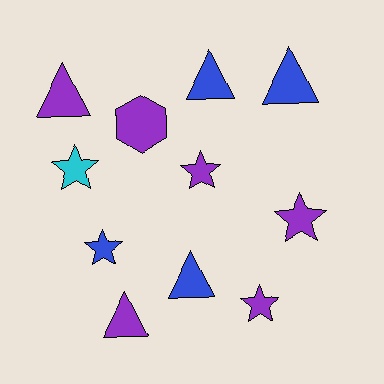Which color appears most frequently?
Purple, with 6 objects.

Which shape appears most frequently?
Triangle, with 5 objects.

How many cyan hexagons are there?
There are no cyan hexagons.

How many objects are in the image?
There are 11 objects.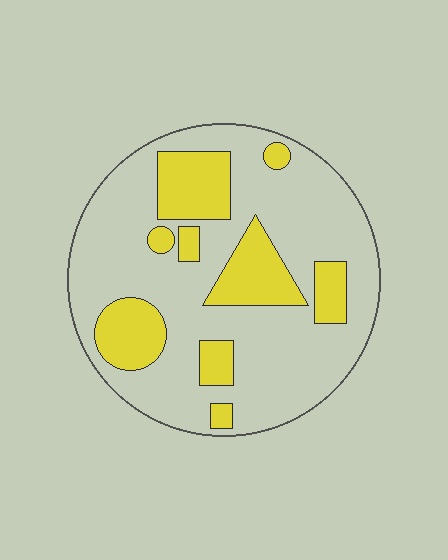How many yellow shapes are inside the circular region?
9.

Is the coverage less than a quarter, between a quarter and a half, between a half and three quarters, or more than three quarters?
Between a quarter and a half.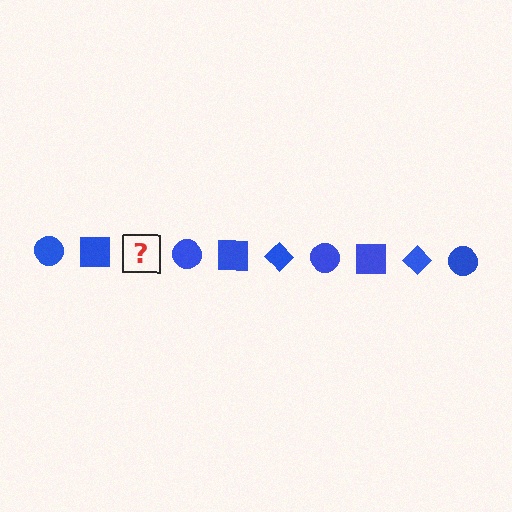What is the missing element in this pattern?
The missing element is a blue diamond.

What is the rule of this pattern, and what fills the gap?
The rule is that the pattern cycles through circle, square, diamond shapes in blue. The gap should be filled with a blue diamond.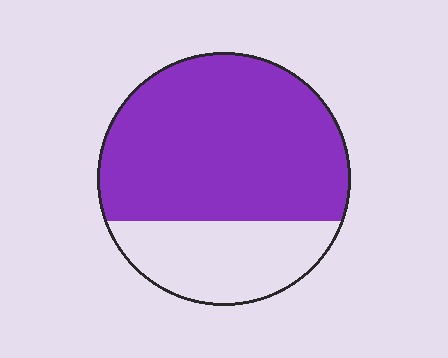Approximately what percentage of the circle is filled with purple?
Approximately 70%.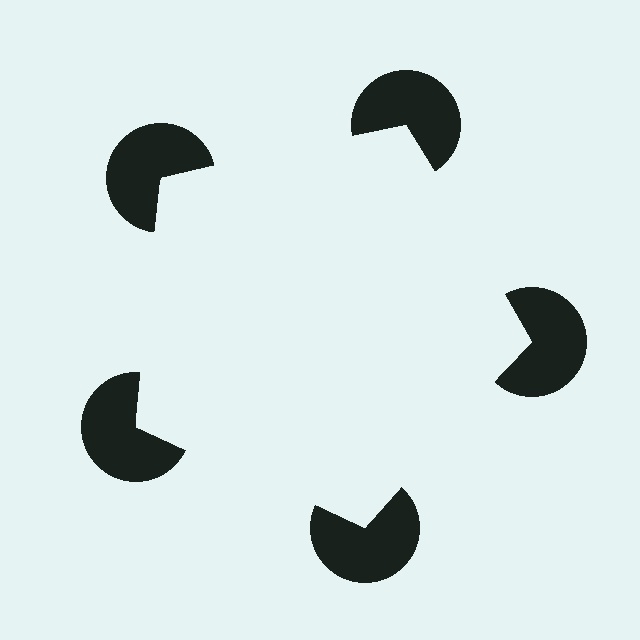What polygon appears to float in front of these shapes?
An illusory pentagon — its edges are inferred from the aligned wedge cuts in the pac-man discs, not physically drawn.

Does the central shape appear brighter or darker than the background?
It typically appears slightly brighter than the background, even though no actual brightness change is drawn.